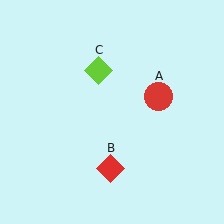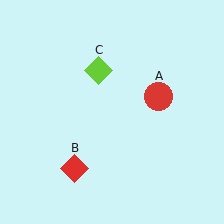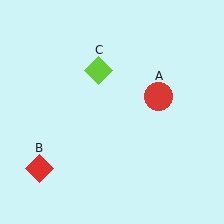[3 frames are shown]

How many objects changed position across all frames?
1 object changed position: red diamond (object B).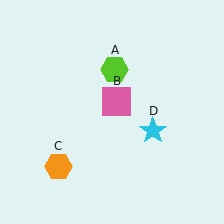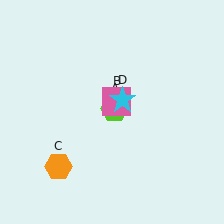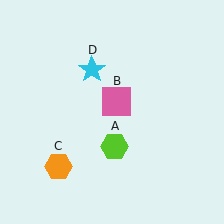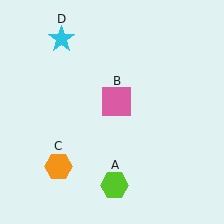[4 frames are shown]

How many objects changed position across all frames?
2 objects changed position: lime hexagon (object A), cyan star (object D).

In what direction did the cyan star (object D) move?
The cyan star (object D) moved up and to the left.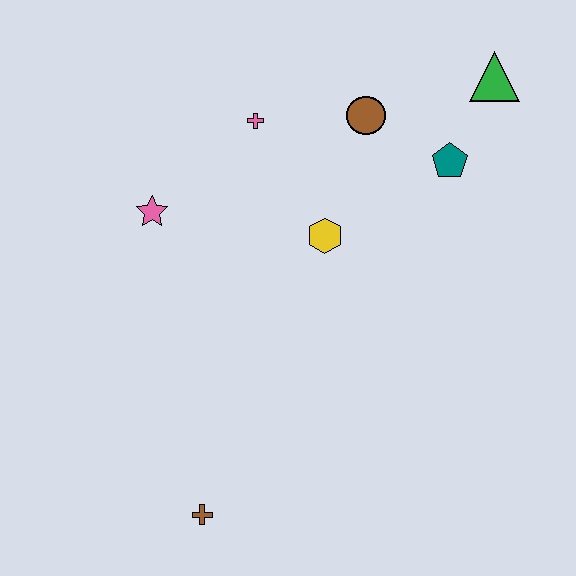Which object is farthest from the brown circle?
The brown cross is farthest from the brown circle.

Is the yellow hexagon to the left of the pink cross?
No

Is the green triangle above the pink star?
Yes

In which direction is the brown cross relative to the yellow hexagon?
The brown cross is below the yellow hexagon.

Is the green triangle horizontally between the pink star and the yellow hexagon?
No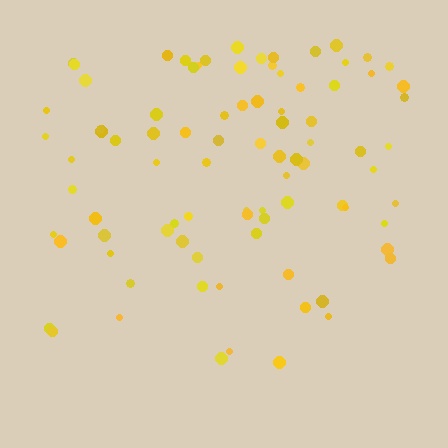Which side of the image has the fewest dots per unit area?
The bottom.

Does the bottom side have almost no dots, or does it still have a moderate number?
Still a moderate number, just noticeably fewer than the top.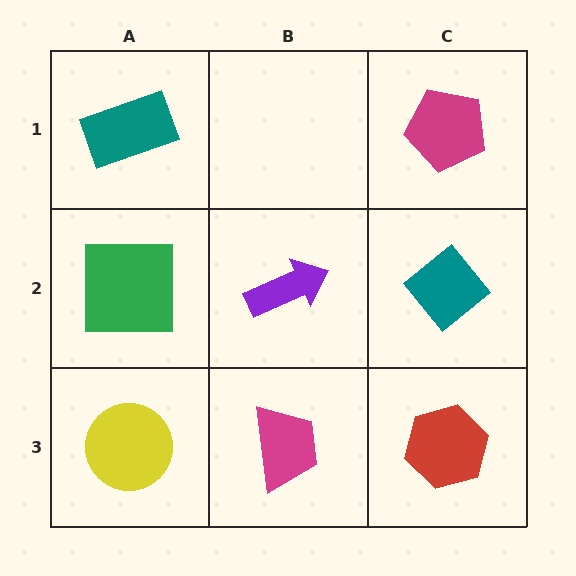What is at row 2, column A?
A green square.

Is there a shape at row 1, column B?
No, that cell is empty.